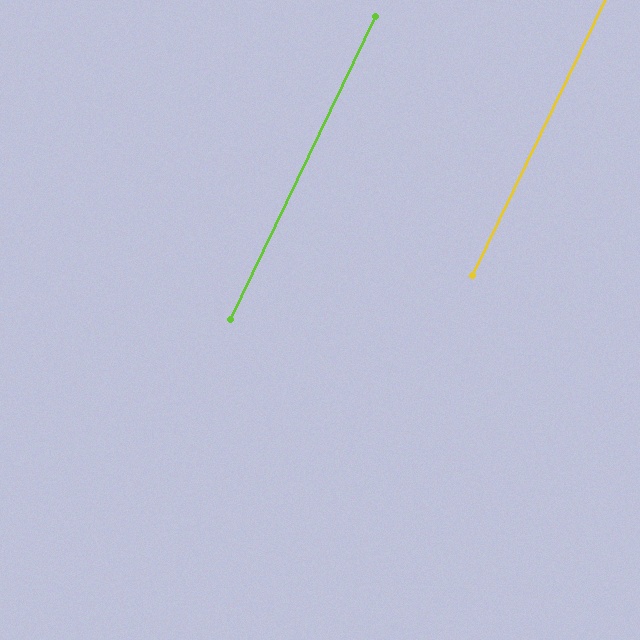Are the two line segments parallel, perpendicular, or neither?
Parallel — their directions differ by only 0.1°.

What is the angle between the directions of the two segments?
Approximately 0 degrees.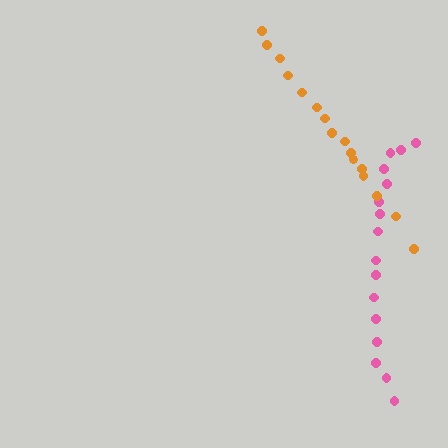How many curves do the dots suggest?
There are 2 distinct paths.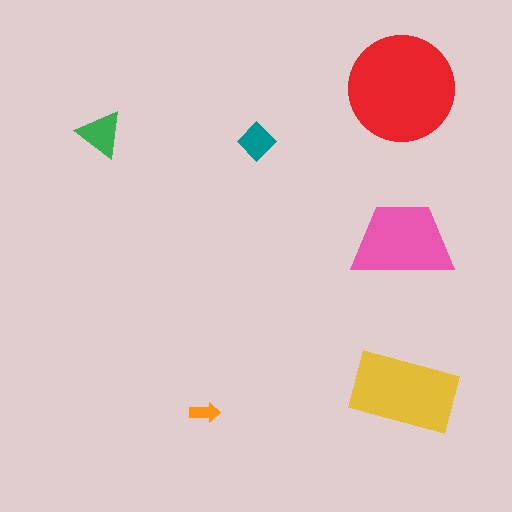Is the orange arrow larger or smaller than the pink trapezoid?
Smaller.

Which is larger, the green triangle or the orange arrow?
The green triangle.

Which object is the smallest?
The orange arrow.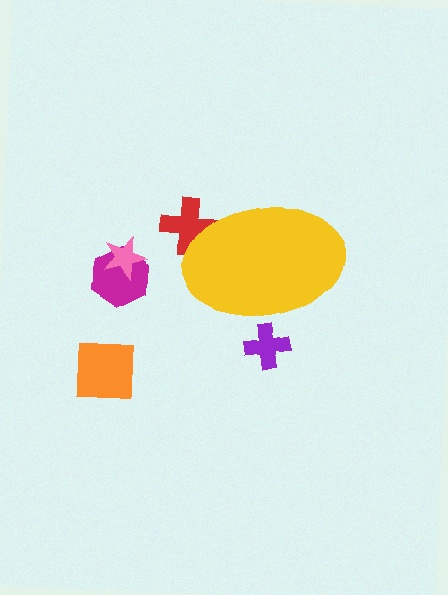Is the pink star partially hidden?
No, the pink star is fully visible.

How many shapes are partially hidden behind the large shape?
2 shapes are partially hidden.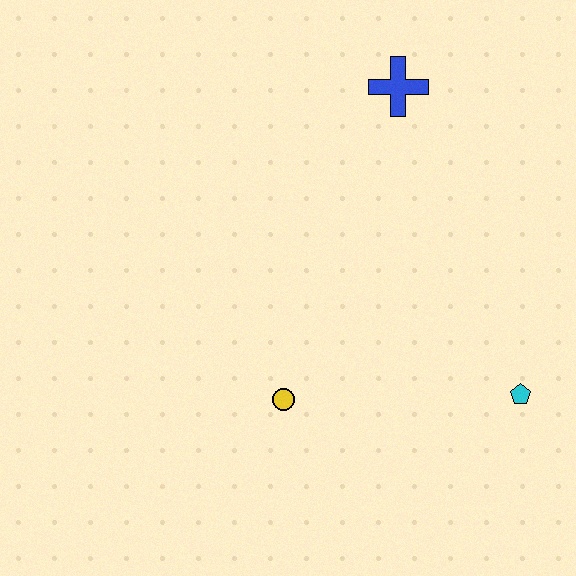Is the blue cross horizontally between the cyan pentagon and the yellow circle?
Yes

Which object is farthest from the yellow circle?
The blue cross is farthest from the yellow circle.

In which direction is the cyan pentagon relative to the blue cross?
The cyan pentagon is below the blue cross.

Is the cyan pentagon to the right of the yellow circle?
Yes